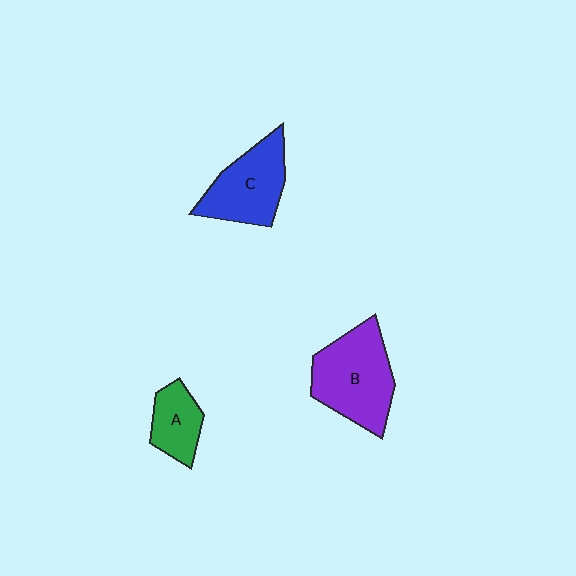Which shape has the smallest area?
Shape A (green).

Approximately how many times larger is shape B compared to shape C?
Approximately 1.2 times.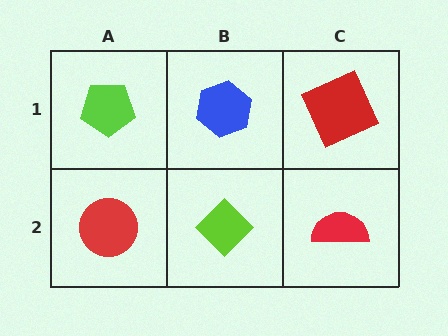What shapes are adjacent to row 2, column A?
A lime pentagon (row 1, column A), a lime diamond (row 2, column B).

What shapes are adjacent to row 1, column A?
A red circle (row 2, column A), a blue hexagon (row 1, column B).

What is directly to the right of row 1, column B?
A red square.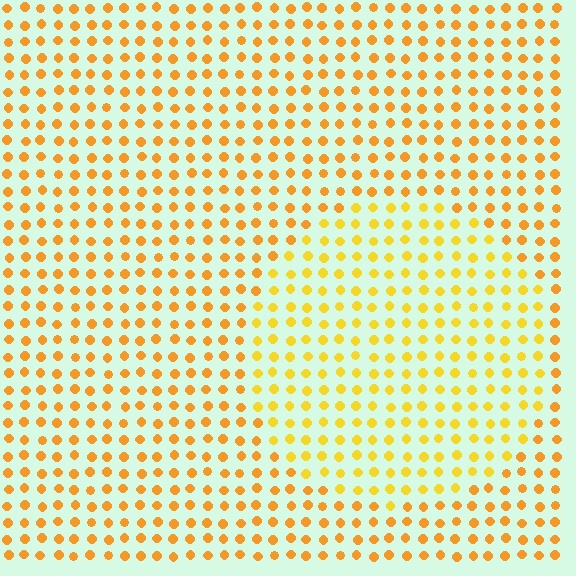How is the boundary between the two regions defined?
The boundary is defined purely by a slight shift in hue (about 18 degrees). Spacing, size, and orientation are identical on both sides.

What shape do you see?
I see a circle.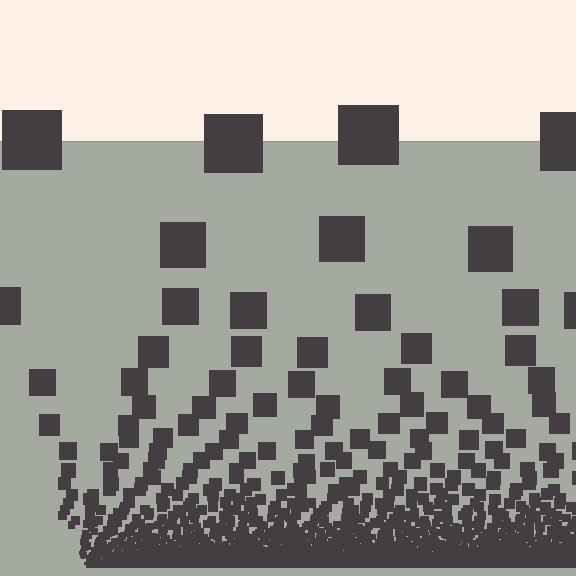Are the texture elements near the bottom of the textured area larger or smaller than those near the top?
Smaller. The gradient is inverted — elements near the bottom are smaller and denser.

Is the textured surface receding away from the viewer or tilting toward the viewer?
The surface appears to tilt toward the viewer. Texture elements get larger and sparser toward the top.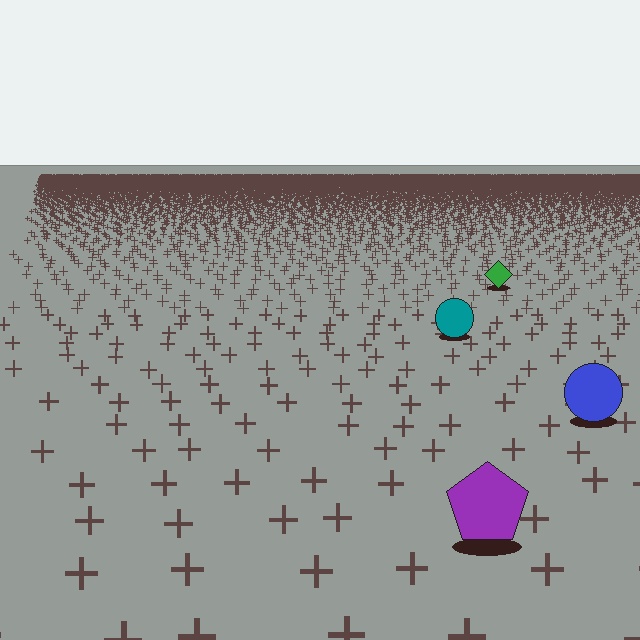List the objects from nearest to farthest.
From nearest to farthest: the purple pentagon, the blue circle, the teal circle, the green diamond.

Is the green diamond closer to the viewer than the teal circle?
No. The teal circle is closer — you can tell from the texture gradient: the ground texture is coarser near it.